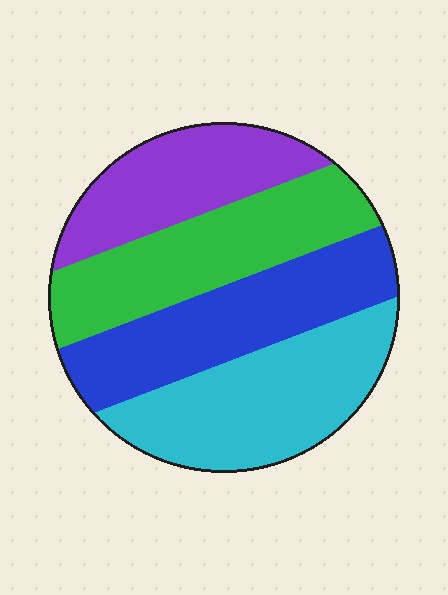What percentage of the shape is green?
Green takes up between a quarter and a half of the shape.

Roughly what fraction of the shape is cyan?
Cyan takes up about one quarter (1/4) of the shape.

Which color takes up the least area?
Purple, at roughly 20%.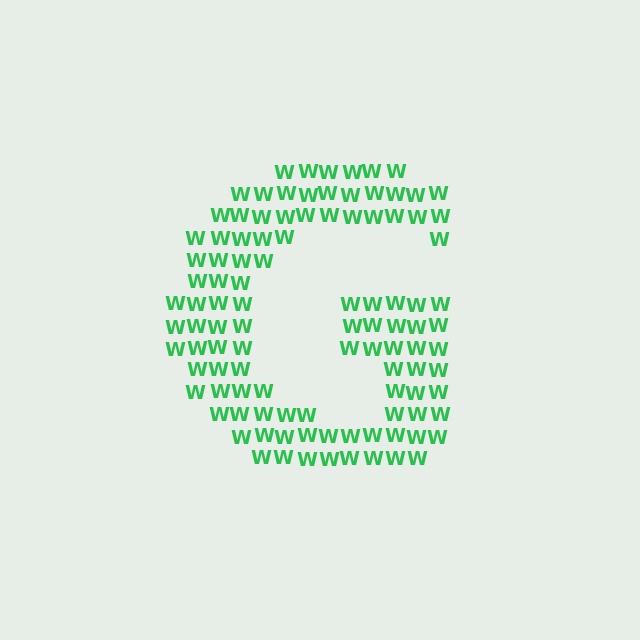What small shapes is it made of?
It is made of small letter W's.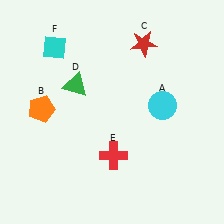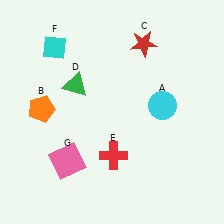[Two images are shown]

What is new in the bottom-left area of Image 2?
A pink square (G) was added in the bottom-left area of Image 2.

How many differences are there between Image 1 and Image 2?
There is 1 difference between the two images.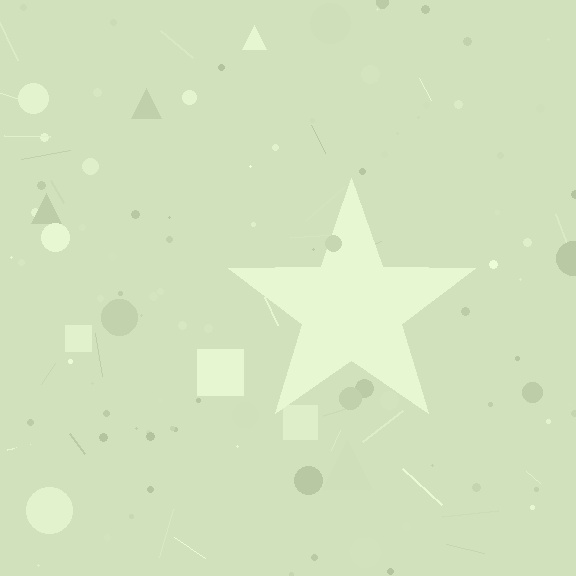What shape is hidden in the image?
A star is hidden in the image.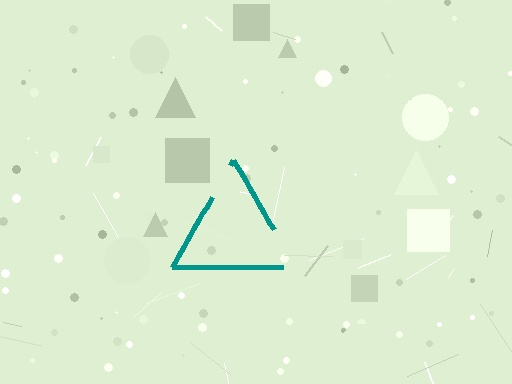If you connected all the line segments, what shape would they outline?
They would outline a triangle.